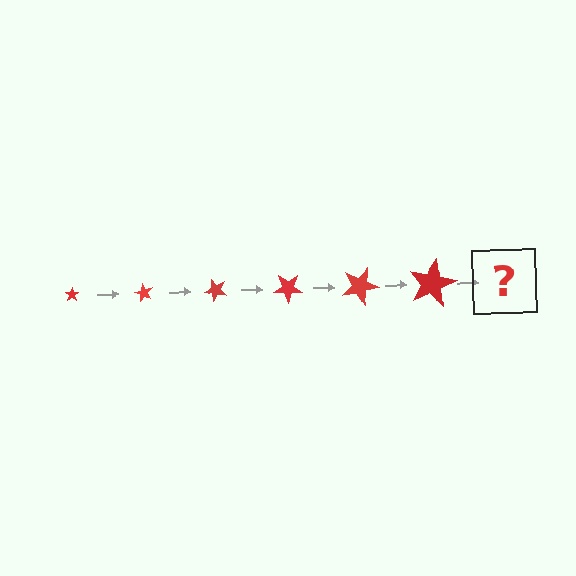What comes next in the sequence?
The next element should be a star, larger than the previous one and rotated 360 degrees from the start.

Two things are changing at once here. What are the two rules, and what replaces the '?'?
The two rules are that the star grows larger each step and it rotates 60 degrees each step. The '?' should be a star, larger than the previous one and rotated 360 degrees from the start.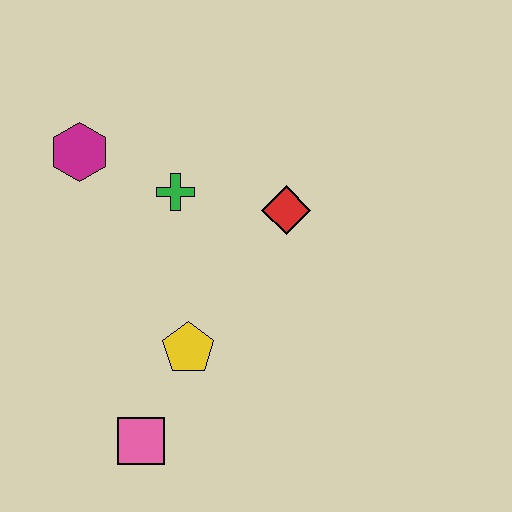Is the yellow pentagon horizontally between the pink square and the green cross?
No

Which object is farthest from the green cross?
The pink square is farthest from the green cross.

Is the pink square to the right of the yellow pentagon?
No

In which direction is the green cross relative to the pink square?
The green cross is above the pink square.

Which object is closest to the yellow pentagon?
The pink square is closest to the yellow pentagon.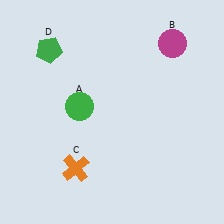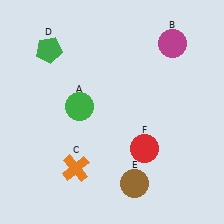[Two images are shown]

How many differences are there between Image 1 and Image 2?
There are 2 differences between the two images.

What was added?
A brown circle (E), a red circle (F) were added in Image 2.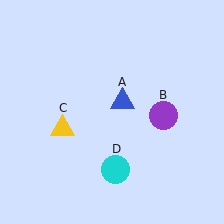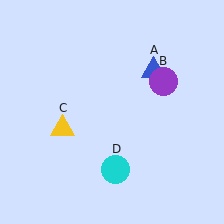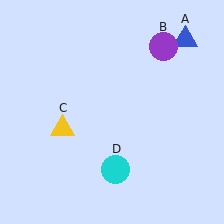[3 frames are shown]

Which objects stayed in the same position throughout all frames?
Yellow triangle (object C) and cyan circle (object D) remained stationary.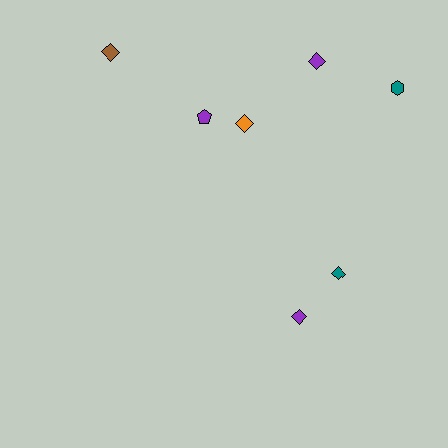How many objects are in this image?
There are 7 objects.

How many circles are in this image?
There are no circles.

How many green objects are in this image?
There are no green objects.